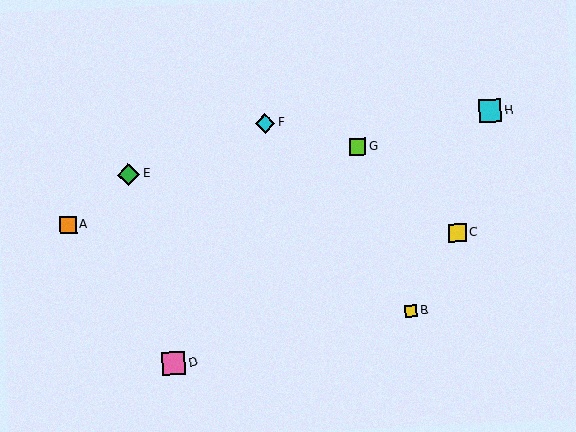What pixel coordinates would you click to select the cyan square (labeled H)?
Click at (490, 111) to select the cyan square H.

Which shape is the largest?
The pink square (labeled D) is the largest.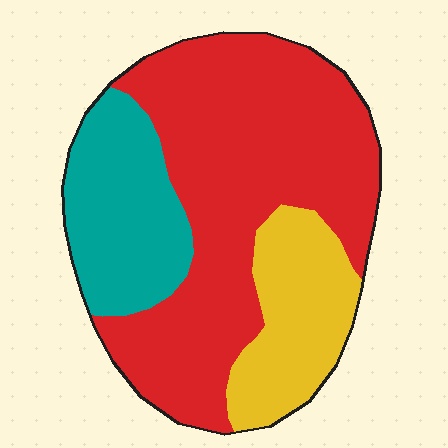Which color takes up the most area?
Red, at roughly 60%.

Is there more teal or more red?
Red.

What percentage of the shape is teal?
Teal takes up less than a quarter of the shape.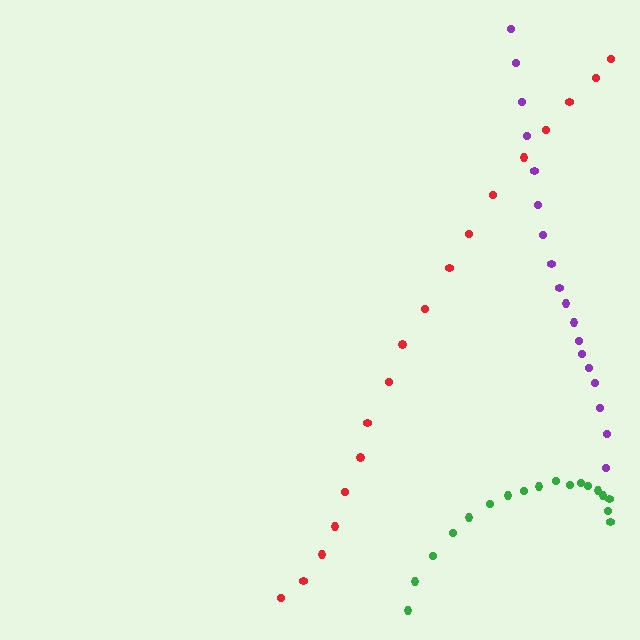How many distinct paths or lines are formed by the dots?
There are 3 distinct paths.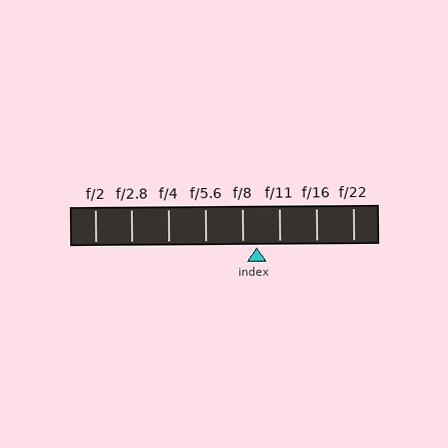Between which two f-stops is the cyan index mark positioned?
The index mark is between f/8 and f/11.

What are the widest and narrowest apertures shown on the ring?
The widest aperture shown is f/2 and the narrowest is f/22.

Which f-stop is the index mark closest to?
The index mark is closest to f/8.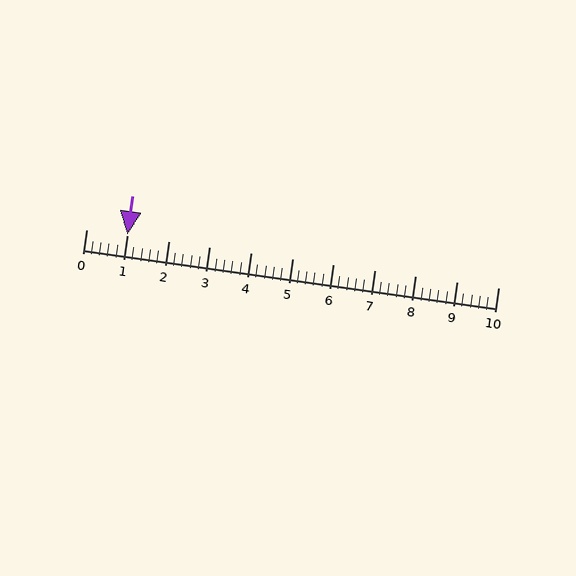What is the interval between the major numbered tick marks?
The major tick marks are spaced 1 units apart.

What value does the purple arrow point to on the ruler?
The purple arrow points to approximately 1.0.